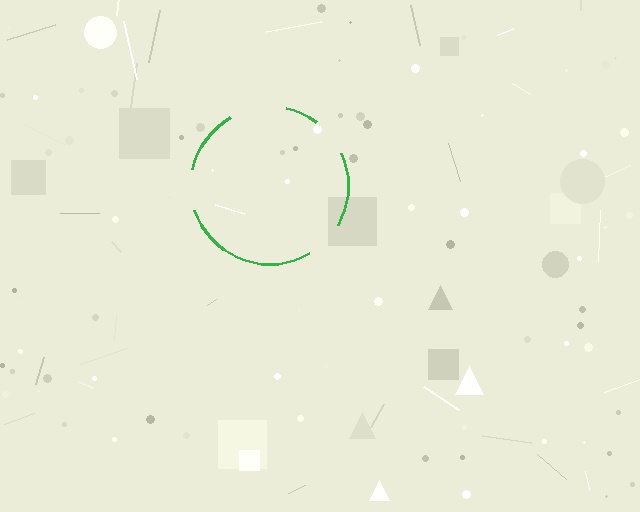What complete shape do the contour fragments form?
The contour fragments form a circle.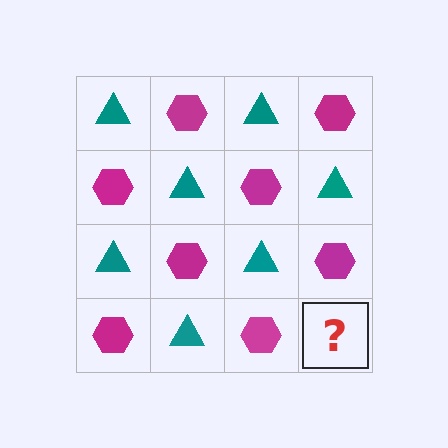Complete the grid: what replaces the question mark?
The question mark should be replaced with a teal triangle.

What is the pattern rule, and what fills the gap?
The rule is that it alternates teal triangle and magenta hexagon in a checkerboard pattern. The gap should be filled with a teal triangle.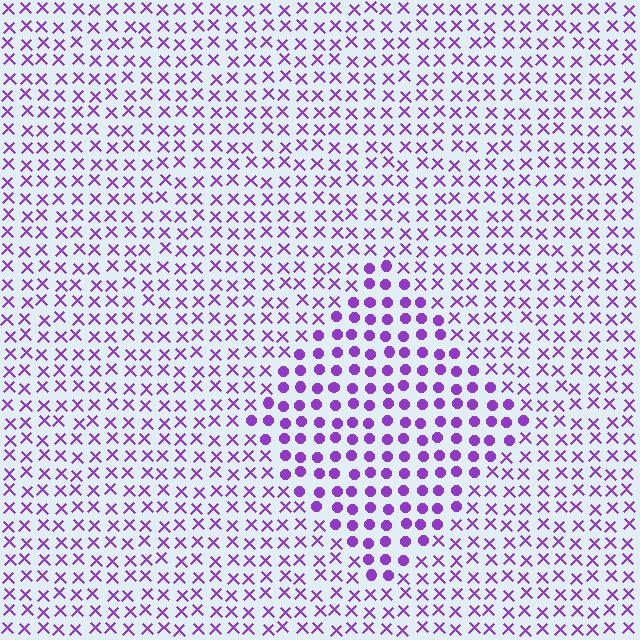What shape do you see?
I see a diamond.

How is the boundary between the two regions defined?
The boundary is defined by a change in element shape: circles inside vs. X marks outside. All elements share the same color and spacing.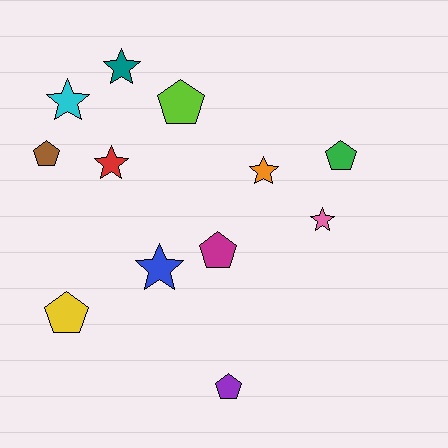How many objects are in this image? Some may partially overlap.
There are 12 objects.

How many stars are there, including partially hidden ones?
There are 6 stars.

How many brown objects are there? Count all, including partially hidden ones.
There is 1 brown object.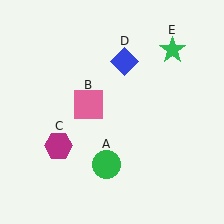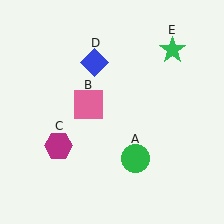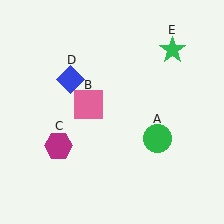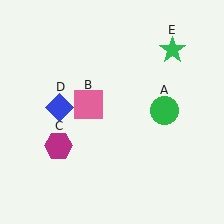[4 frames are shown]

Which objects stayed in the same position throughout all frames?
Pink square (object B) and magenta hexagon (object C) and green star (object E) remained stationary.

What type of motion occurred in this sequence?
The green circle (object A), blue diamond (object D) rotated counterclockwise around the center of the scene.